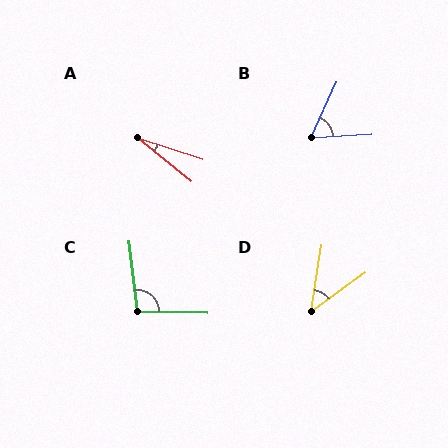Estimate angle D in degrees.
Approximately 45 degrees.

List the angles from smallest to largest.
A (21°), D (45°), B (61°), C (98°).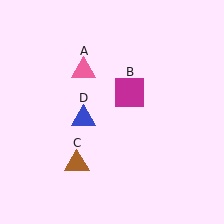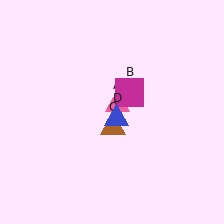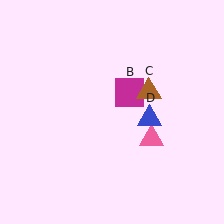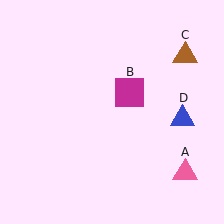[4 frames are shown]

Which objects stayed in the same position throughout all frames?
Magenta square (object B) remained stationary.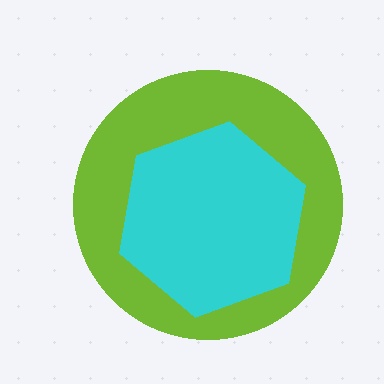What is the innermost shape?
The cyan hexagon.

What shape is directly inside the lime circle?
The cyan hexagon.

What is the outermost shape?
The lime circle.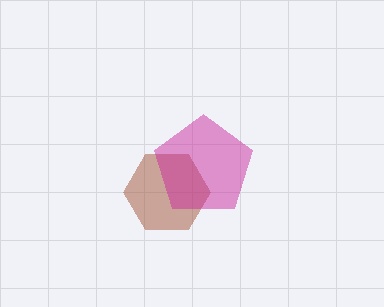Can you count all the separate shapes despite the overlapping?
Yes, there are 2 separate shapes.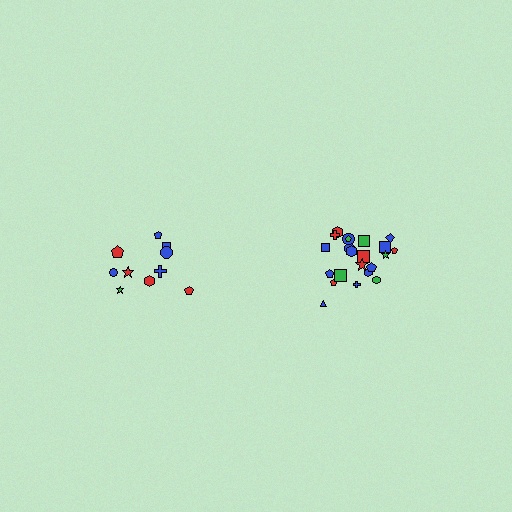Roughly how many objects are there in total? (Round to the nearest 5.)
Roughly 30 objects in total.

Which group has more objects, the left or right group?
The right group.